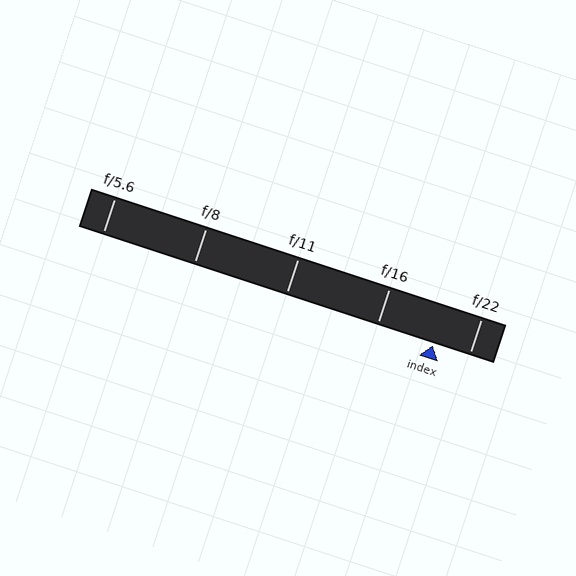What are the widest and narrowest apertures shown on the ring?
The widest aperture shown is f/5.6 and the narrowest is f/22.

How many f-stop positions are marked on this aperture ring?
There are 5 f-stop positions marked.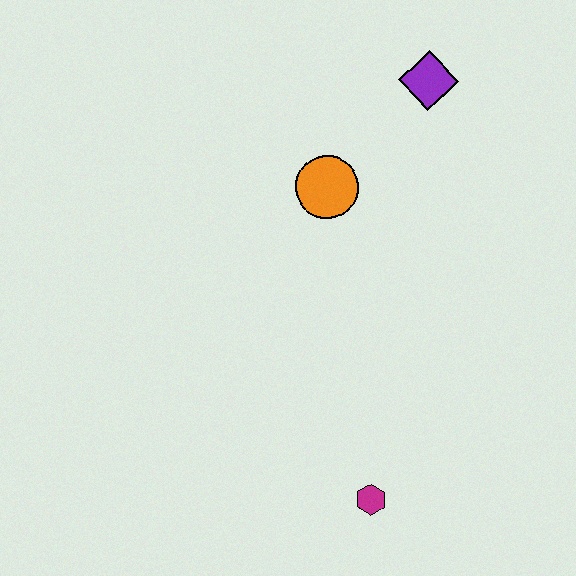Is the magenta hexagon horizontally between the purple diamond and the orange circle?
Yes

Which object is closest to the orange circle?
The purple diamond is closest to the orange circle.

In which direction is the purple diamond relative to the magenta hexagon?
The purple diamond is above the magenta hexagon.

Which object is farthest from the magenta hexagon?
The purple diamond is farthest from the magenta hexagon.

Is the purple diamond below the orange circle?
No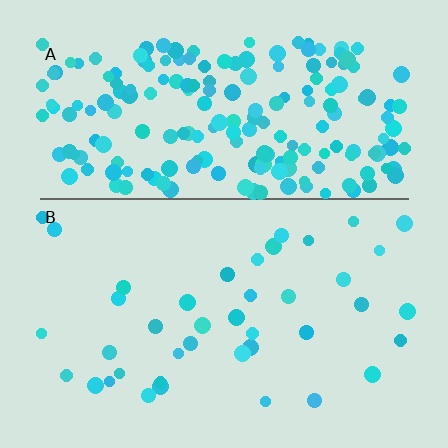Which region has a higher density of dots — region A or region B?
A (the top).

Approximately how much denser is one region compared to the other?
Approximately 5.1× — region A over region B.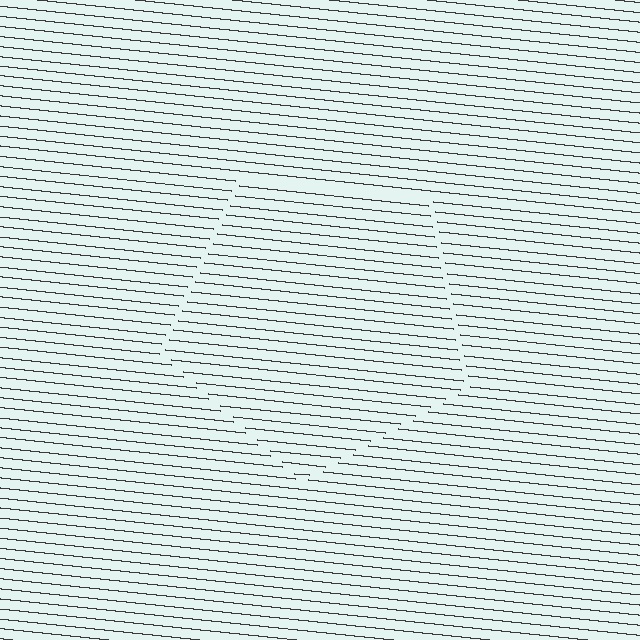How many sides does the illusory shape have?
5 sides — the line-ends trace a pentagon.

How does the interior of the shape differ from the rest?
The interior of the shape contains the same grating, shifted by half a period — the contour is defined by the phase discontinuity where line-ends from the inner and outer gratings abut.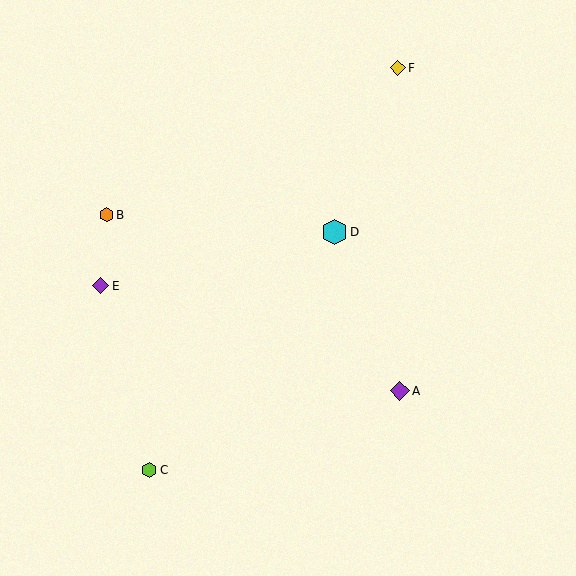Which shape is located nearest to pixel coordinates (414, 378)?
The purple diamond (labeled A) at (400, 391) is nearest to that location.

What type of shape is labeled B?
Shape B is an orange hexagon.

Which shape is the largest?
The cyan hexagon (labeled D) is the largest.